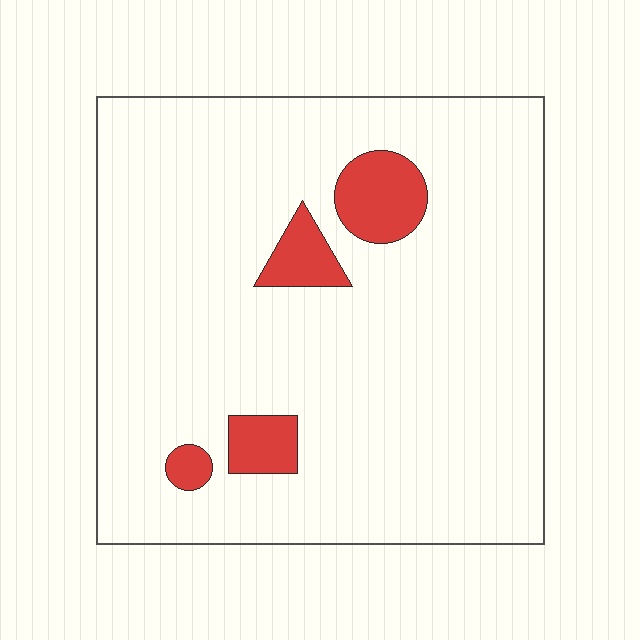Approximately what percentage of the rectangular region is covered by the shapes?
Approximately 10%.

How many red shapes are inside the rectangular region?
4.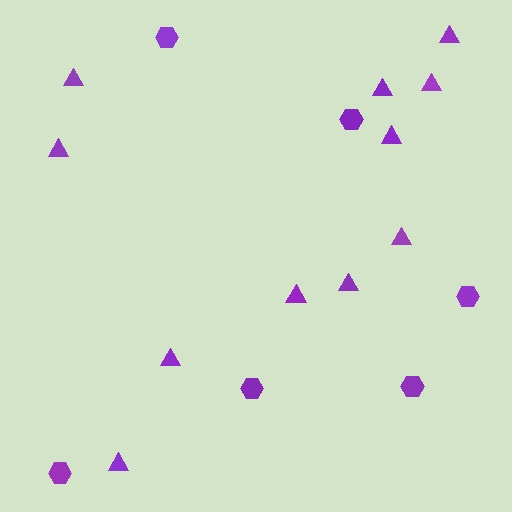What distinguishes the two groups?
There are 2 groups: one group of hexagons (6) and one group of triangles (11).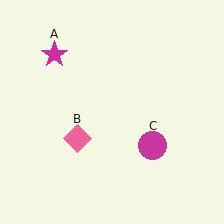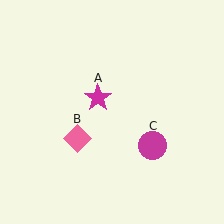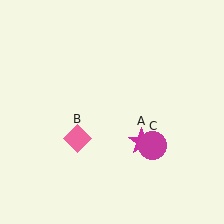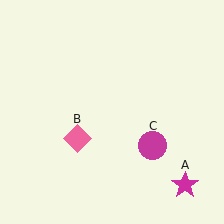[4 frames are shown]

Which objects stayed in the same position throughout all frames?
Pink diamond (object B) and magenta circle (object C) remained stationary.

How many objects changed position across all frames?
1 object changed position: magenta star (object A).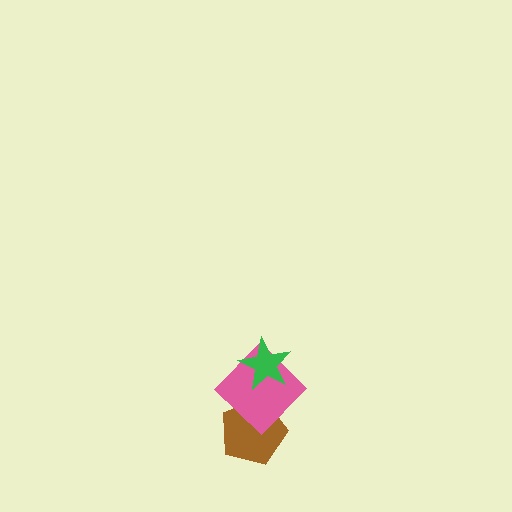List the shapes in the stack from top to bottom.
From top to bottom: the green star, the pink diamond, the brown pentagon.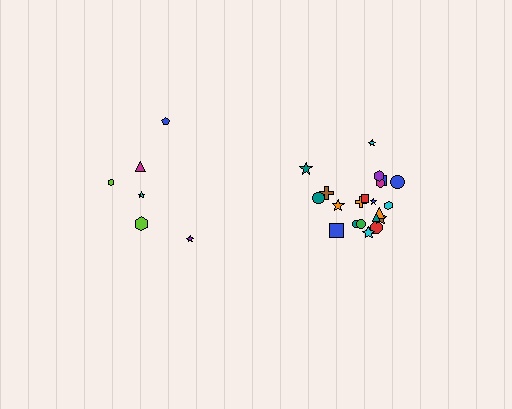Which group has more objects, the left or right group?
The right group.